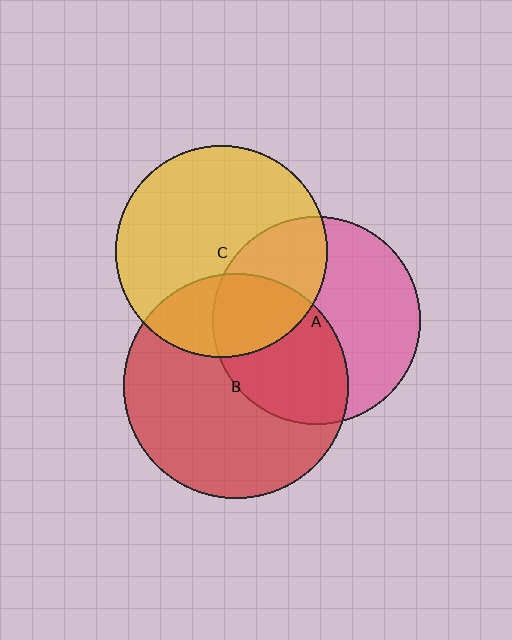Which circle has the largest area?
Circle B (red).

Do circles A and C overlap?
Yes.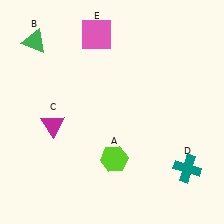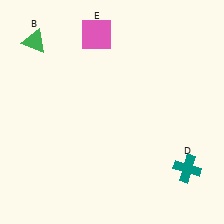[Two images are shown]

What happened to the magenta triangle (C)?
The magenta triangle (C) was removed in Image 2. It was in the bottom-left area of Image 1.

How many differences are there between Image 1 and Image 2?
There are 2 differences between the two images.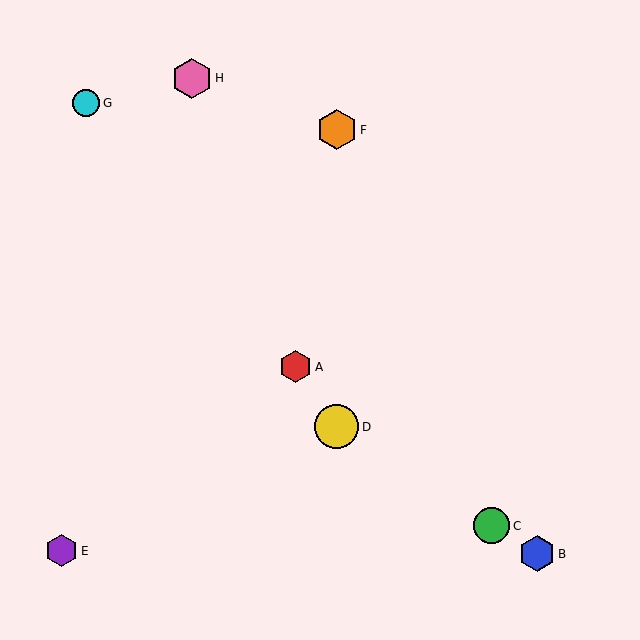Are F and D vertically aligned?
Yes, both are at x≈337.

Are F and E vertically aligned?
No, F is at x≈337 and E is at x≈62.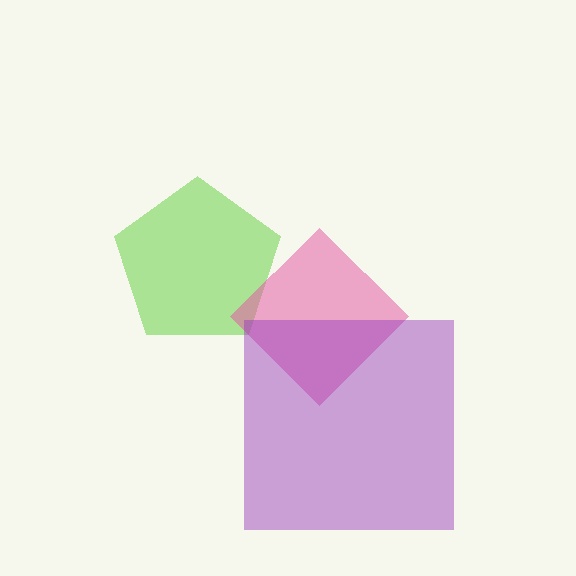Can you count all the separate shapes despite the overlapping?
Yes, there are 3 separate shapes.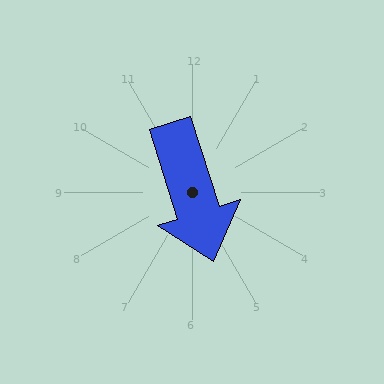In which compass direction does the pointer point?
South.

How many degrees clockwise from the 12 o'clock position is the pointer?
Approximately 162 degrees.